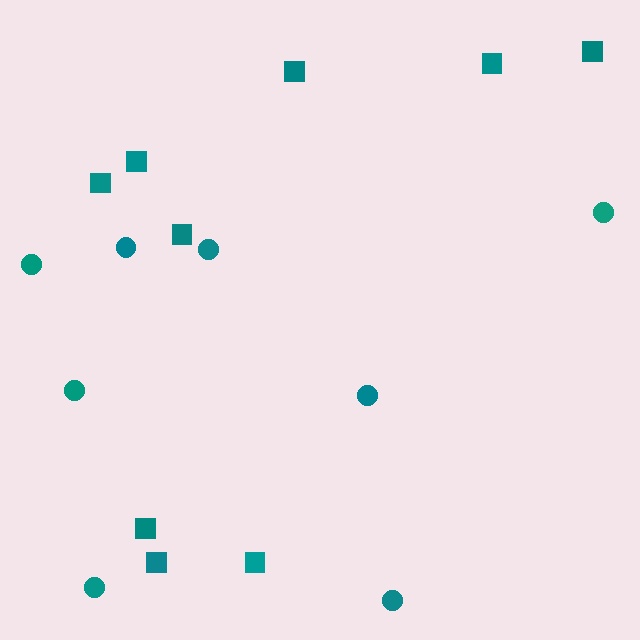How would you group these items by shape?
There are 2 groups: one group of circles (8) and one group of squares (9).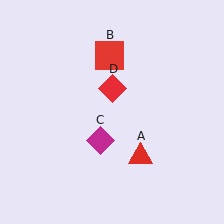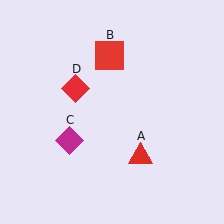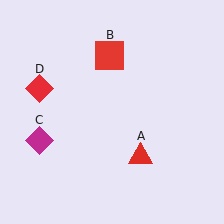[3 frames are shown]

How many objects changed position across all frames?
2 objects changed position: magenta diamond (object C), red diamond (object D).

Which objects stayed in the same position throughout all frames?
Red triangle (object A) and red square (object B) remained stationary.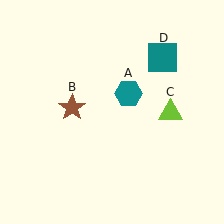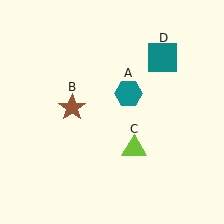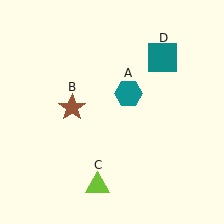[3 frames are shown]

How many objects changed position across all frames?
1 object changed position: lime triangle (object C).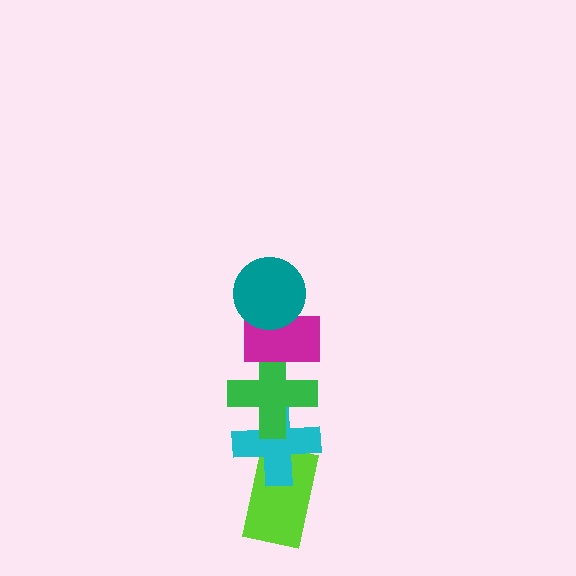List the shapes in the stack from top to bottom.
From top to bottom: the teal circle, the magenta rectangle, the green cross, the cyan cross, the lime rectangle.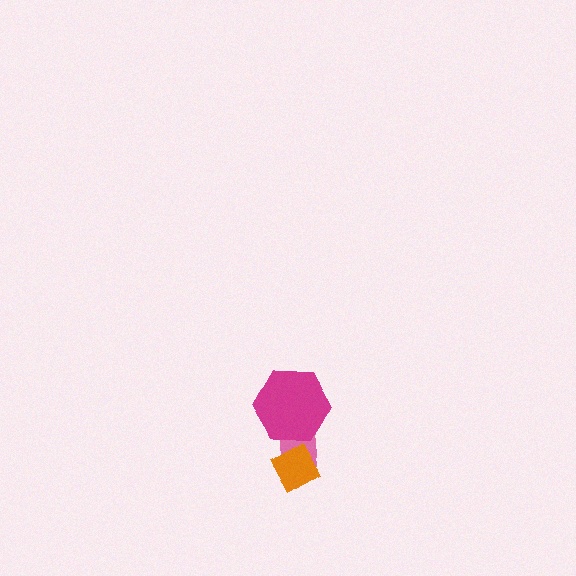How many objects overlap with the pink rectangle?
2 objects overlap with the pink rectangle.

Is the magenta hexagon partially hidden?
No, no other shape covers it.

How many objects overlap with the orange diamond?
1 object overlaps with the orange diamond.